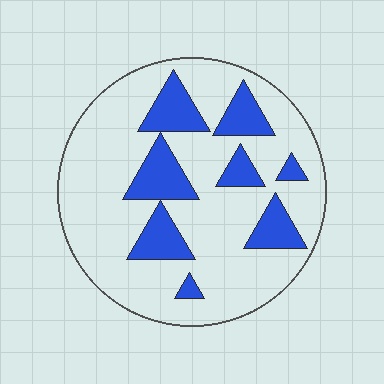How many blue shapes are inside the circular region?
8.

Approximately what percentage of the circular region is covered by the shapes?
Approximately 25%.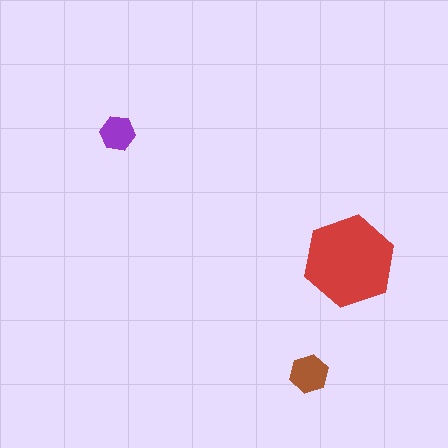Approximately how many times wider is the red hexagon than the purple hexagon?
About 2.5 times wider.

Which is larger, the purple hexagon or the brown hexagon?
The brown one.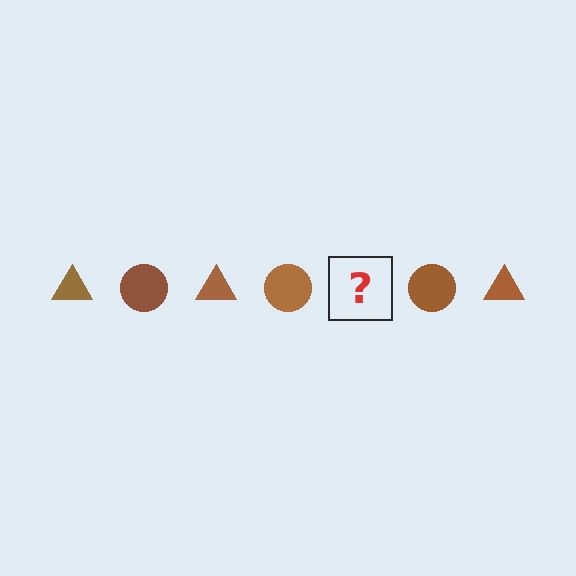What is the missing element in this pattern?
The missing element is a brown triangle.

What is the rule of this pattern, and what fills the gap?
The rule is that the pattern cycles through triangle, circle shapes in brown. The gap should be filled with a brown triangle.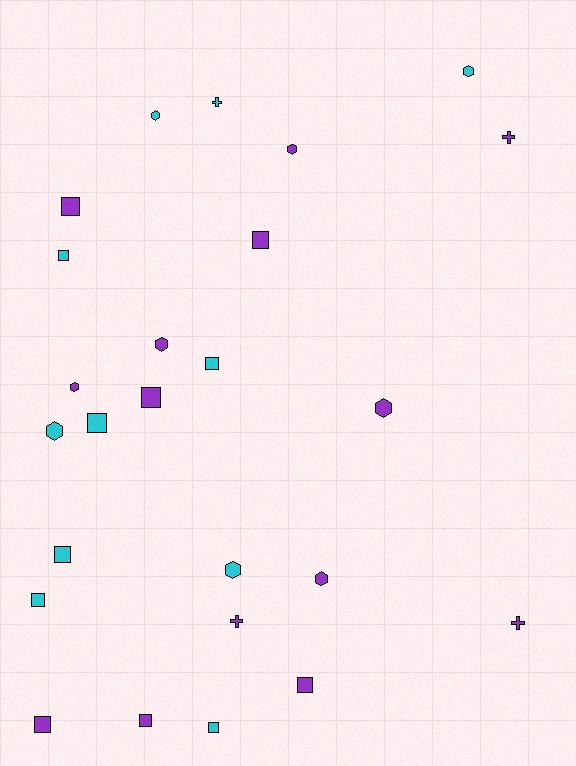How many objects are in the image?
There are 25 objects.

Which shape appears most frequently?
Square, with 12 objects.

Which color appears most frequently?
Purple, with 14 objects.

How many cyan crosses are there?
There is 1 cyan cross.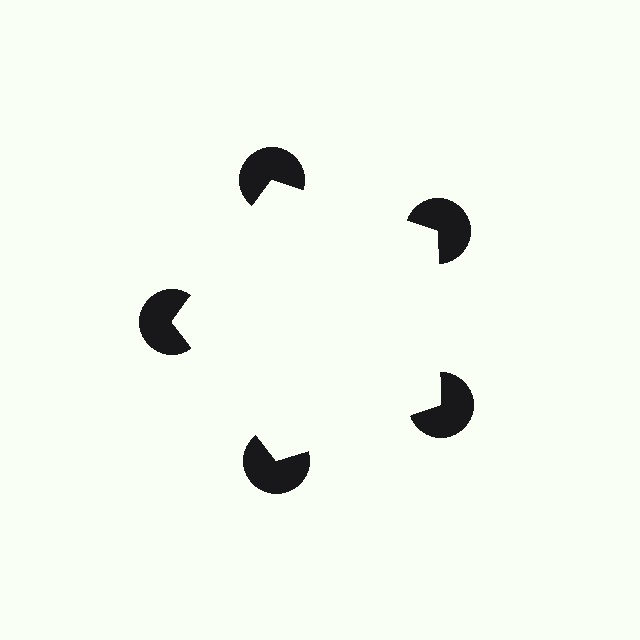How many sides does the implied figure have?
5 sides.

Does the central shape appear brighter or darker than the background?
It typically appears slightly brighter than the background, even though no actual brightness change is drawn.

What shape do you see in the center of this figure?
An illusory pentagon — its edges are inferred from the aligned wedge cuts in the pac-man discs, not physically drawn.